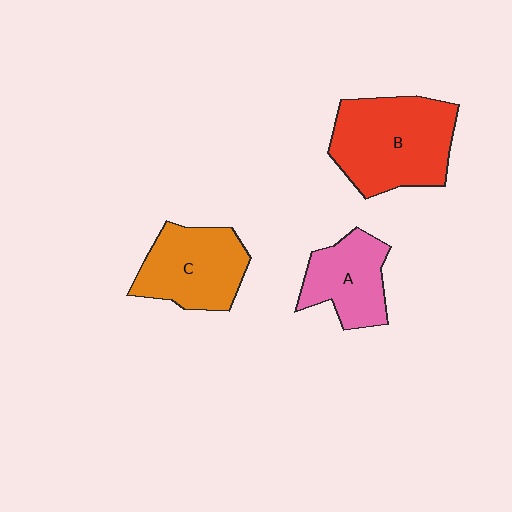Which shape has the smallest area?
Shape A (pink).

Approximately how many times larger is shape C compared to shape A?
Approximately 1.2 times.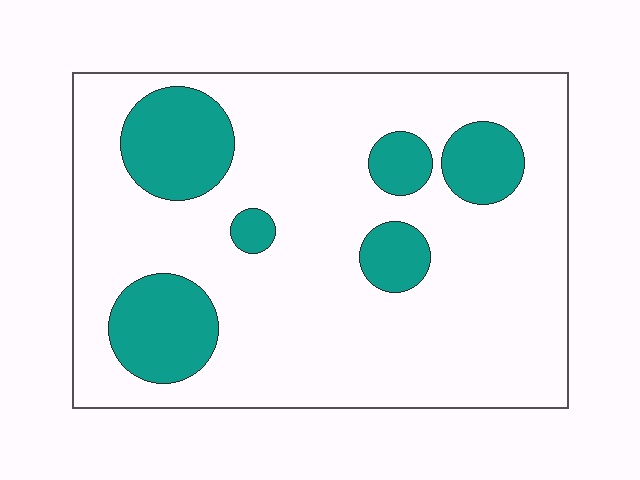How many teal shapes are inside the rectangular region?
6.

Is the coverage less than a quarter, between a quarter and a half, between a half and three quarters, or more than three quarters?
Less than a quarter.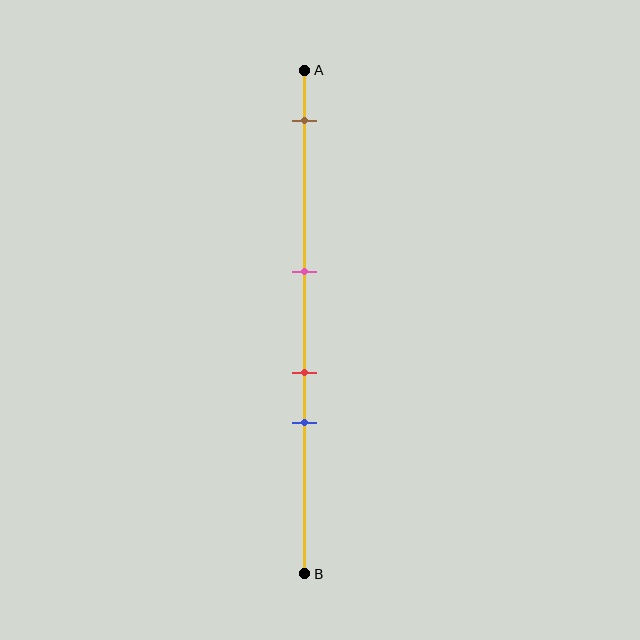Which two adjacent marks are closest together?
The red and blue marks are the closest adjacent pair.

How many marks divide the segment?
There are 4 marks dividing the segment.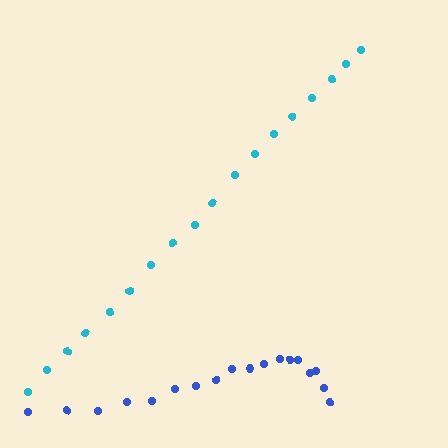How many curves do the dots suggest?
There are 2 distinct paths.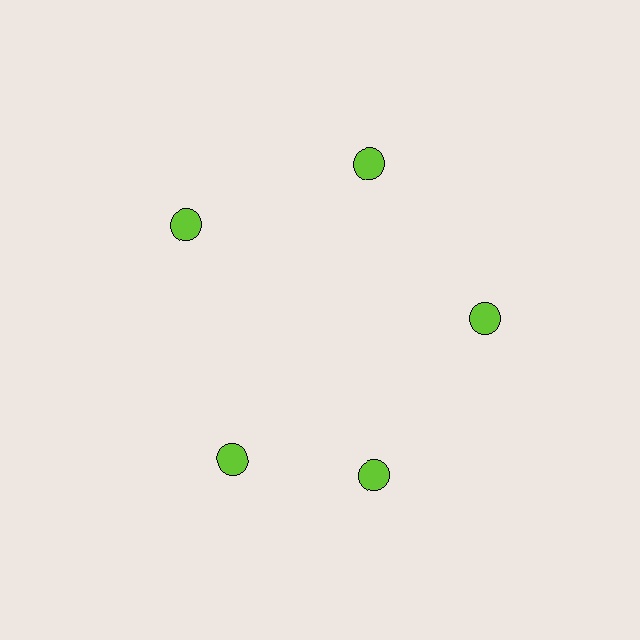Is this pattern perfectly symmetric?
No. The 5 lime circles are arranged in a ring, but one element near the 8 o'clock position is rotated out of alignment along the ring, breaking the 5-fold rotational symmetry.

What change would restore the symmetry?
The symmetry would be restored by rotating it back into even spacing with its neighbors so that all 5 circles sit at equal angles and equal distance from the center.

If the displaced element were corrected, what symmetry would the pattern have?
It would have 5-fold rotational symmetry — the pattern would map onto itself every 72 degrees.